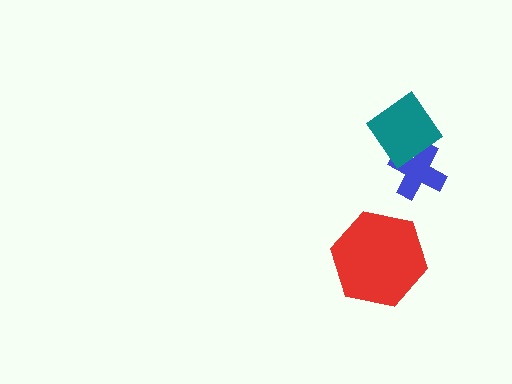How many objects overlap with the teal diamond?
1 object overlaps with the teal diamond.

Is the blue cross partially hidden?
Yes, it is partially covered by another shape.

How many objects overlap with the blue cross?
1 object overlaps with the blue cross.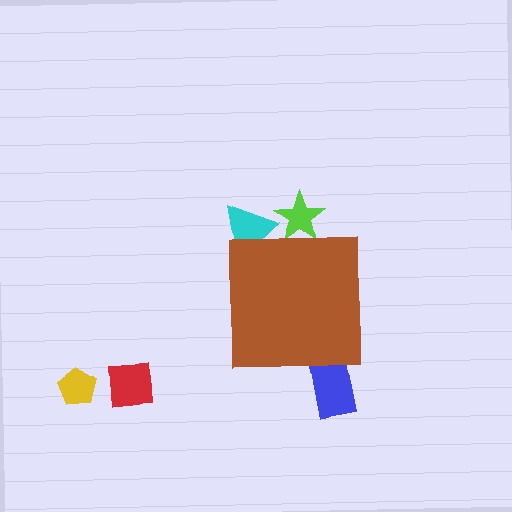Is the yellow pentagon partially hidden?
No, the yellow pentagon is fully visible.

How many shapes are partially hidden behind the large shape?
3 shapes are partially hidden.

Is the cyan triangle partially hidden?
Yes, the cyan triangle is partially hidden behind the brown square.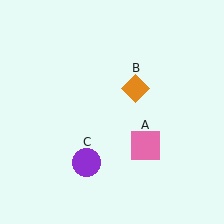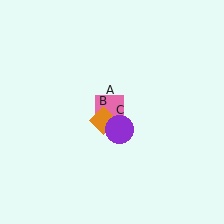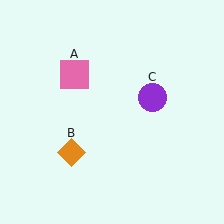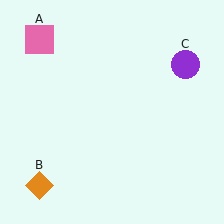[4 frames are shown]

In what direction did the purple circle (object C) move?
The purple circle (object C) moved up and to the right.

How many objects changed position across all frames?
3 objects changed position: pink square (object A), orange diamond (object B), purple circle (object C).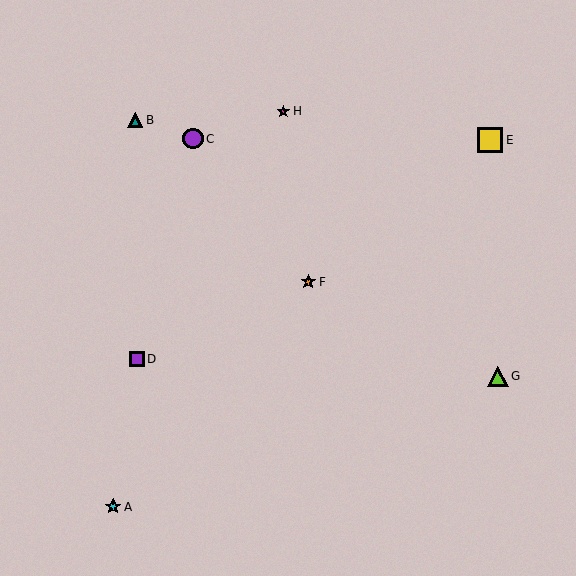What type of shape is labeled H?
Shape H is a magenta star.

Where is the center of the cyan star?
The center of the cyan star is at (113, 507).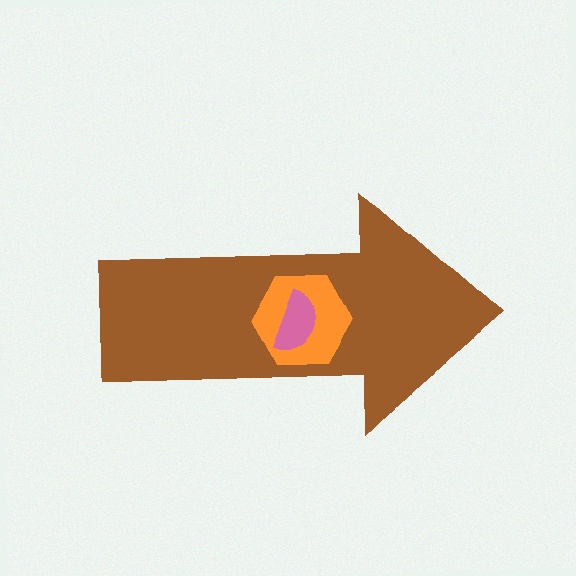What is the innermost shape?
The pink semicircle.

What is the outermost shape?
The brown arrow.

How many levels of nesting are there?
3.